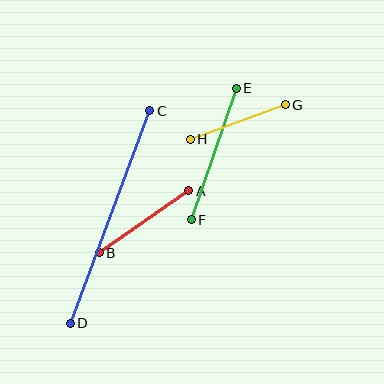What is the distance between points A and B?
The distance is approximately 109 pixels.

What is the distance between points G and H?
The distance is approximately 101 pixels.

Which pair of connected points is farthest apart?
Points C and D are farthest apart.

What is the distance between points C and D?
The distance is approximately 227 pixels.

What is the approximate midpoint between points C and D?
The midpoint is at approximately (110, 217) pixels.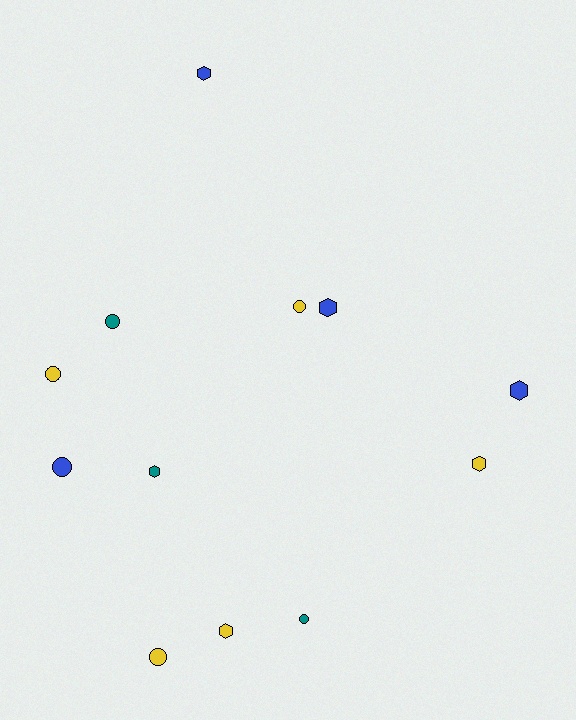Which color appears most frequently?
Yellow, with 5 objects.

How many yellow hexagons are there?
There are 2 yellow hexagons.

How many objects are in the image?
There are 12 objects.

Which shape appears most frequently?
Circle, with 6 objects.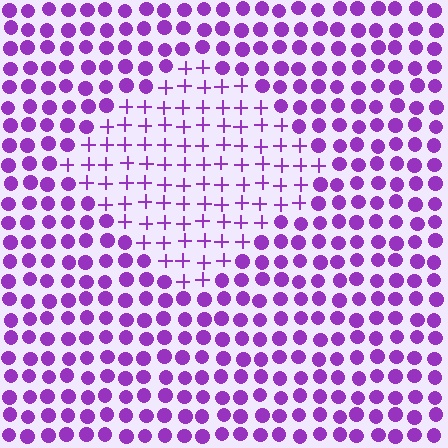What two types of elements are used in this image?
The image uses plus signs inside the diamond region and circles outside it.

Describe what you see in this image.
The image is filled with small purple elements arranged in a uniform grid. A diamond-shaped region contains plus signs, while the surrounding area contains circles. The boundary is defined purely by the change in element shape.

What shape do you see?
I see a diamond.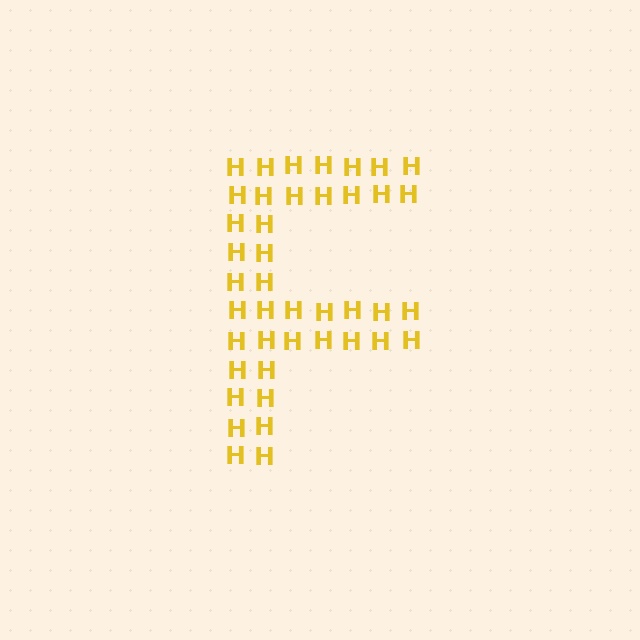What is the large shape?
The large shape is the letter F.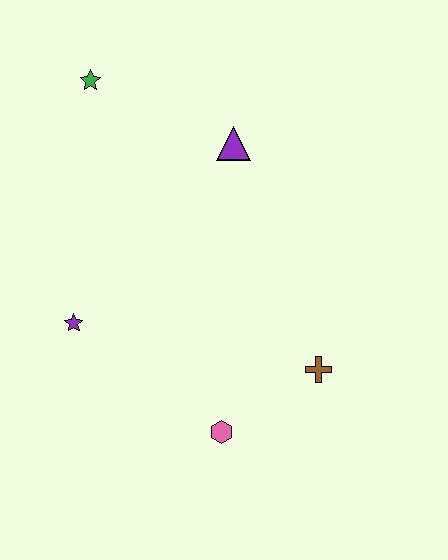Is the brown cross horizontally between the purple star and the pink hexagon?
No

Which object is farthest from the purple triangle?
The pink hexagon is farthest from the purple triangle.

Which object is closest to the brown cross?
The pink hexagon is closest to the brown cross.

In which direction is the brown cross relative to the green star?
The brown cross is below the green star.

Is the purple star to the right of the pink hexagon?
No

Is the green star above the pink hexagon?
Yes